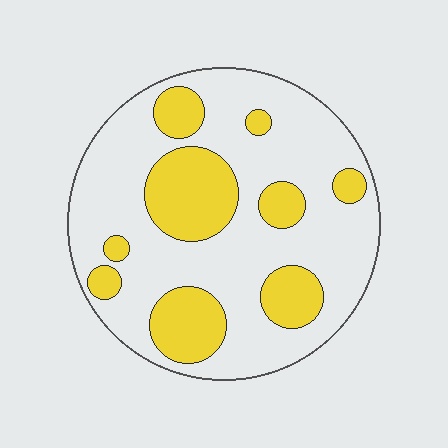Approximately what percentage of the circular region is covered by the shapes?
Approximately 30%.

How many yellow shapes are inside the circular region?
9.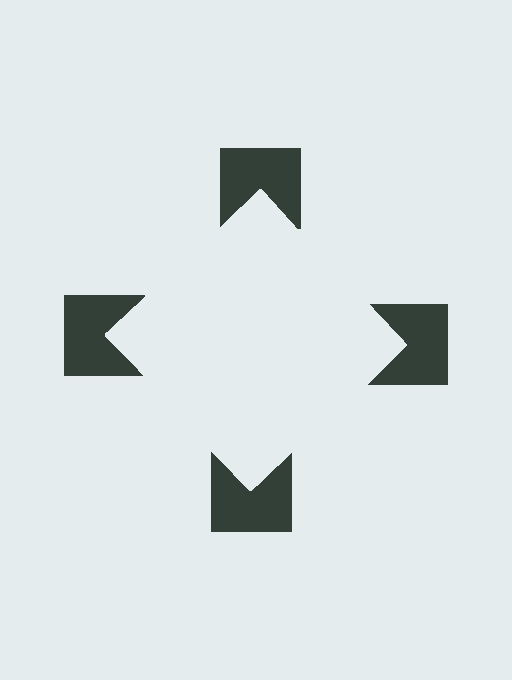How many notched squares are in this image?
There are 4 — one at each vertex of the illusory square.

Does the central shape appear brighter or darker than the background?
It typically appears slightly brighter than the background, even though no actual brightness change is drawn.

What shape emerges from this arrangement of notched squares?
An illusory square — its edges are inferred from the aligned wedge cuts in the notched squares, not physically drawn.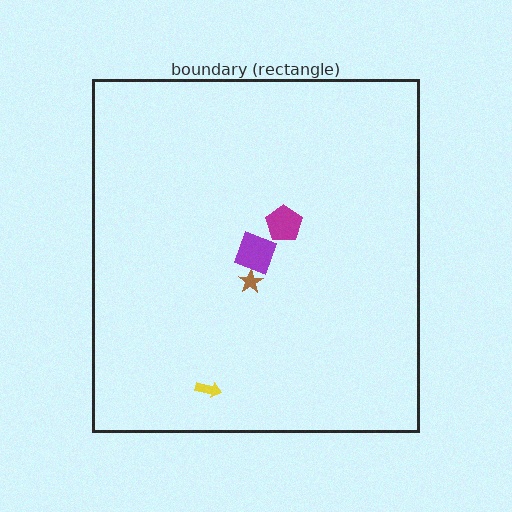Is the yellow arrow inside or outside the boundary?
Inside.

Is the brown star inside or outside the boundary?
Inside.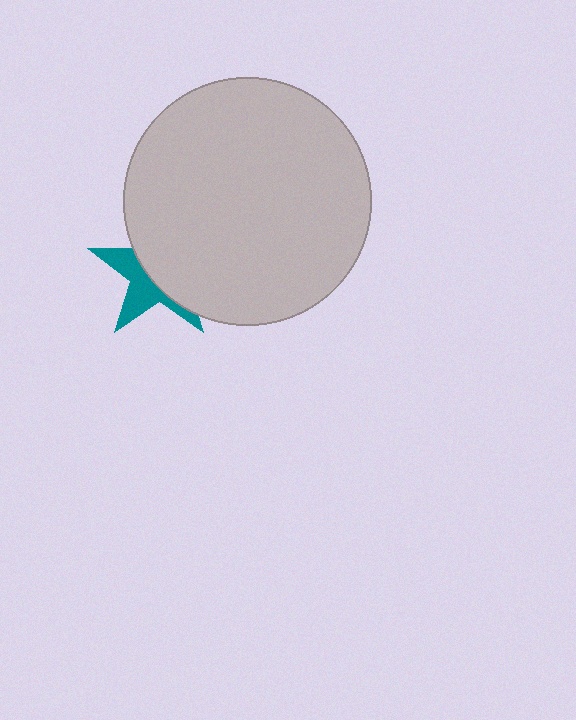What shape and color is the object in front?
The object in front is a light gray circle.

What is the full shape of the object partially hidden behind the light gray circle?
The partially hidden object is a teal star.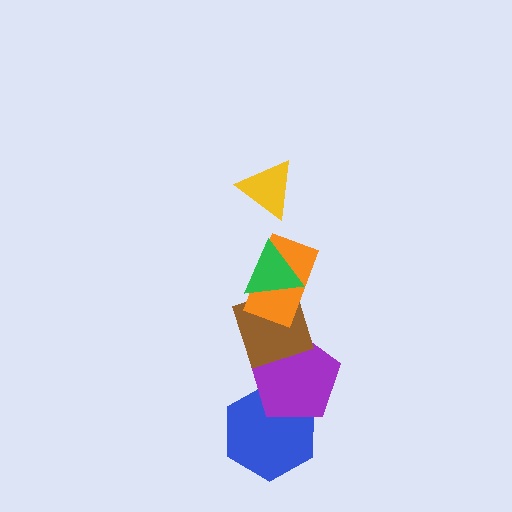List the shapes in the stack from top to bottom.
From top to bottom: the yellow triangle, the green triangle, the orange rectangle, the brown diamond, the purple pentagon, the blue hexagon.